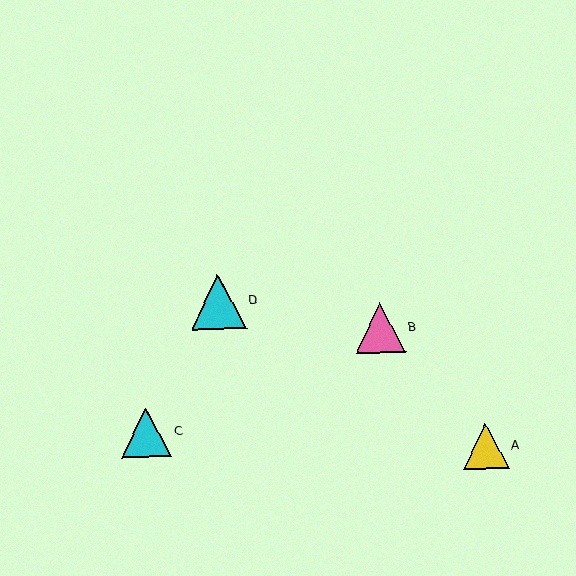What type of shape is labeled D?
Shape D is a cyan triangle.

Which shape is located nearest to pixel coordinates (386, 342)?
The pink triangle (labeled B) at (380, 328) is nearest to that location.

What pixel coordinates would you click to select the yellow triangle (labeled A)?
Click at (485, 446) to select the yellow triangle A.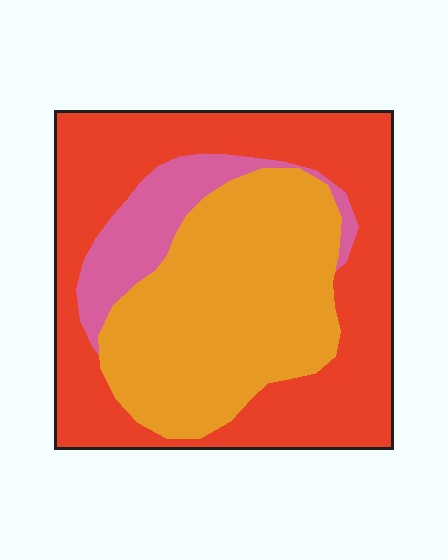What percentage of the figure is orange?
Orange takes up about two fifths (2/5) of the figure.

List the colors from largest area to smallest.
From largest to smallest: red, orange, pink.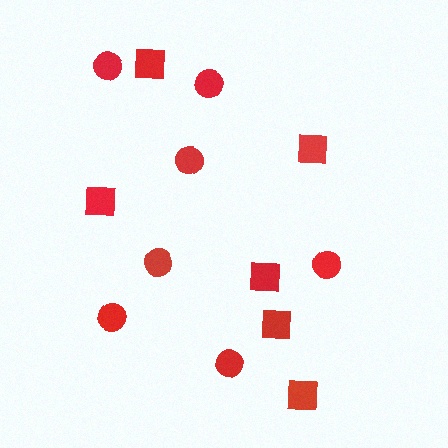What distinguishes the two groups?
There are 2 groups: one group of squares (6) and one group of circles (7).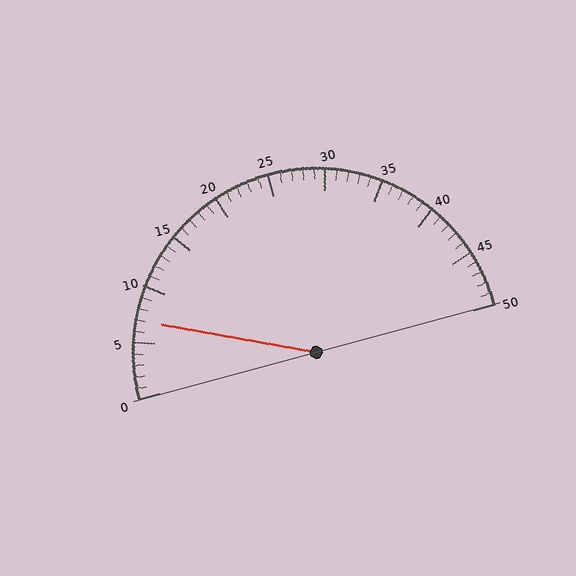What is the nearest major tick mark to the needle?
The nearest major tick mark is 5.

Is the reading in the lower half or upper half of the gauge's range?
The reading is in the lower half of the range (0 to 50).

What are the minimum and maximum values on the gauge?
The gauge ranges from 0 to 50.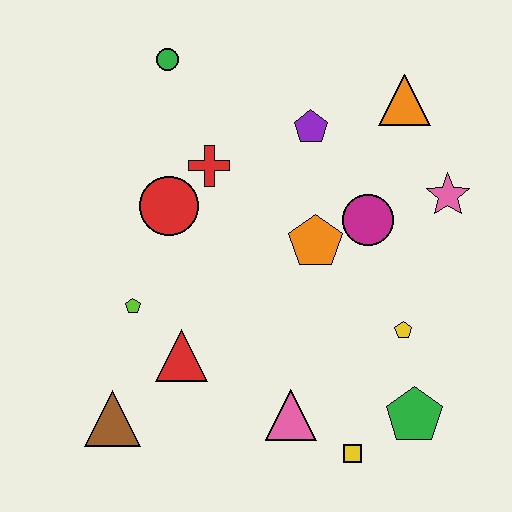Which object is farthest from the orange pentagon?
The brown triangle is farthest from the orange pentagon.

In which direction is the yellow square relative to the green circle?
The yellow square is below the green circle.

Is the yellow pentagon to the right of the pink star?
No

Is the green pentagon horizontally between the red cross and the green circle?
No